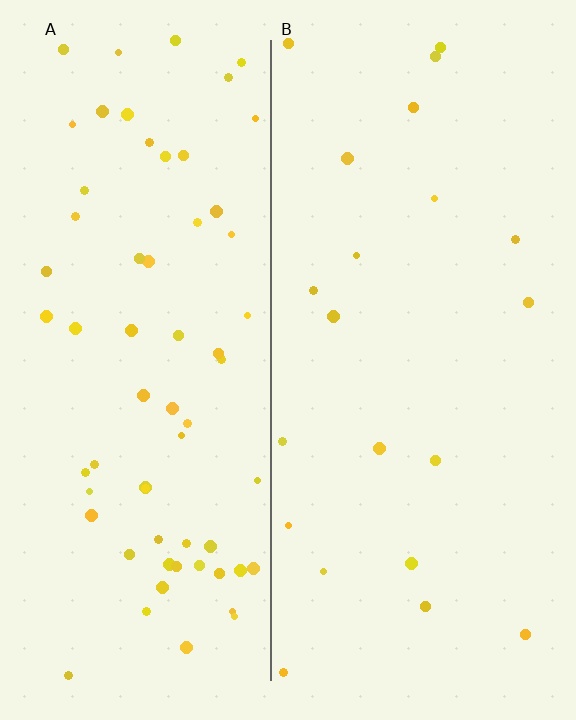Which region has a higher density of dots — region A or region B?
A (the left).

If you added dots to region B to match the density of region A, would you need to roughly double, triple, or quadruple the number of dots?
Approximately triple.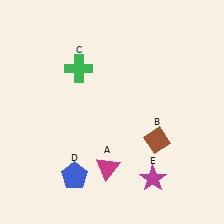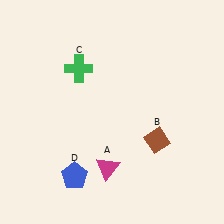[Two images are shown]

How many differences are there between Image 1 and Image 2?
There is 1 difference between the two images.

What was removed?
The magenta star (E) was removed in Image 2.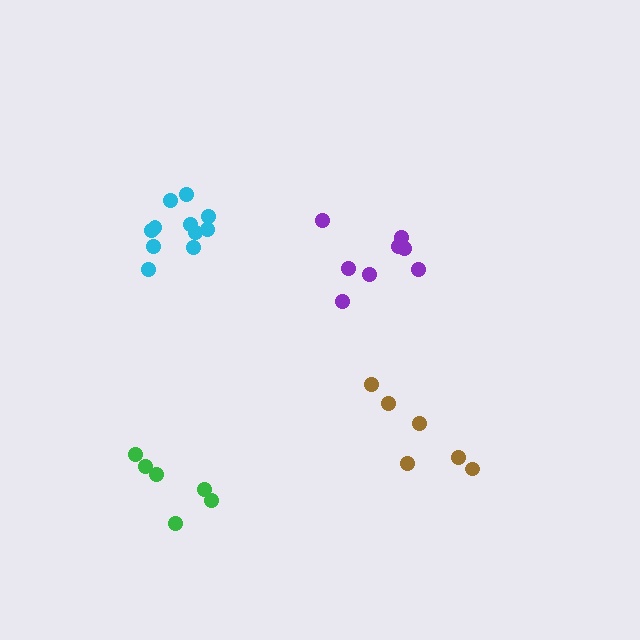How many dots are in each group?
Group 1: 6 dots, Group 2: 8 dots, Group 3: 11 dots, Group 4: 6 dots (31 total).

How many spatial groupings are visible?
There are 4 spatial groupings.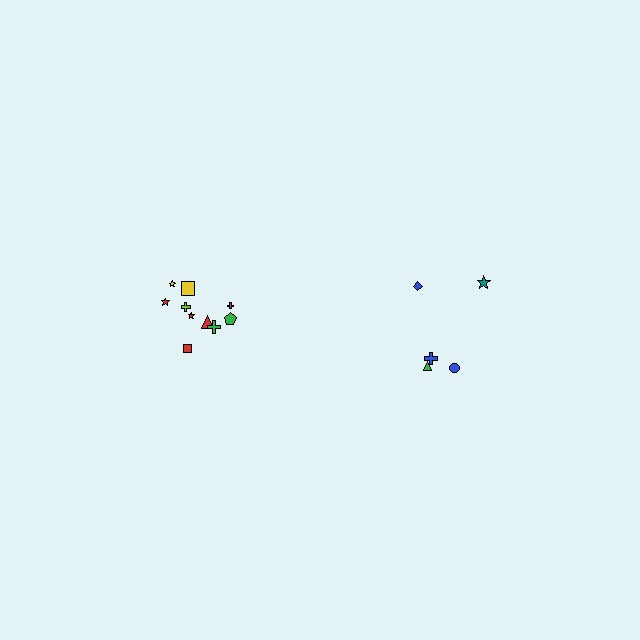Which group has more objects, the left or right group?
The left group.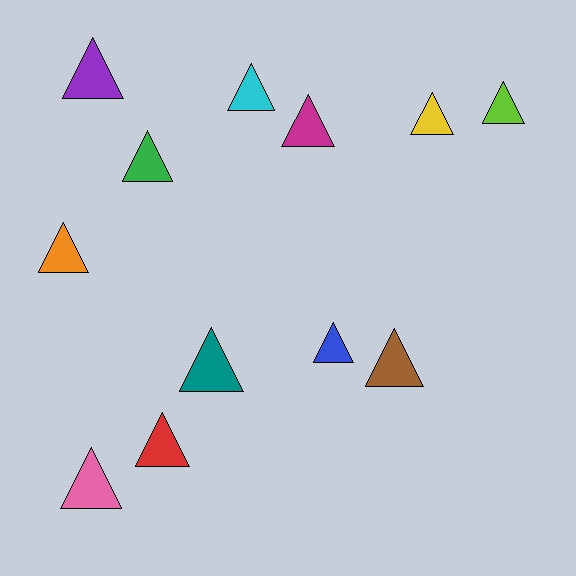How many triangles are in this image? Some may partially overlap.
There are 12 triangles.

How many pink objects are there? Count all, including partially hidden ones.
There is 1 pink object.